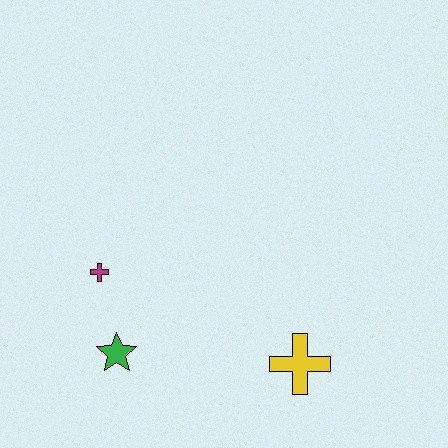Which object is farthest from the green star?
The yellow cross is farthest from the green star.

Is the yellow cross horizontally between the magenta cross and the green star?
No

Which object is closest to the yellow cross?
The green star is closest to the yellow cross.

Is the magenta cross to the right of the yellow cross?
No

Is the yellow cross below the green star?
Yes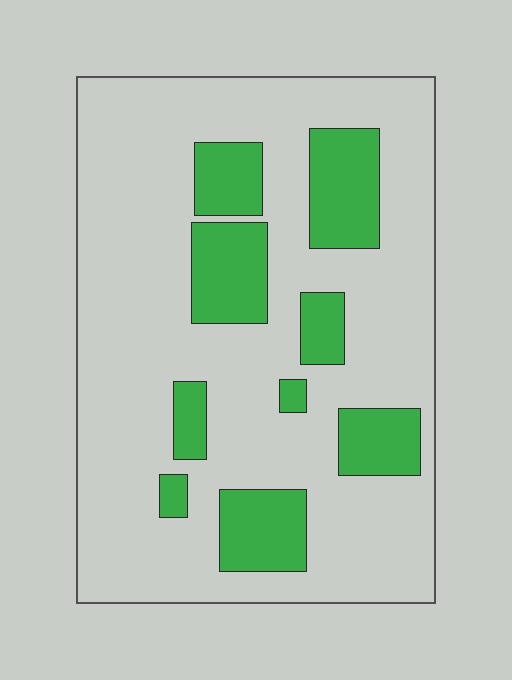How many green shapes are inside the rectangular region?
9.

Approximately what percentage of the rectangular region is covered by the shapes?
Approximately 20%.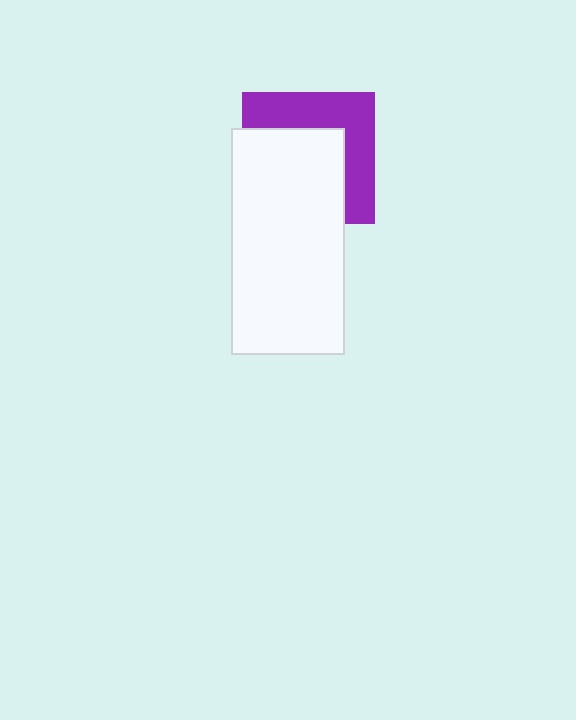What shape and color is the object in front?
The object in front is a white rectangle.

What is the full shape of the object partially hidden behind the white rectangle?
The partially hidden object is a purple square.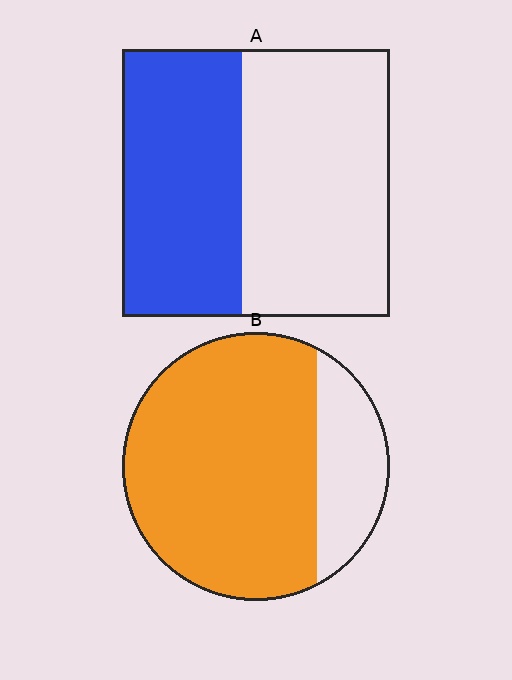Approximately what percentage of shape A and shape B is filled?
A is approximately 45% and B is approximately 80%.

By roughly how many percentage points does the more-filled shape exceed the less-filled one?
By roughly 35 percentage points (B over A).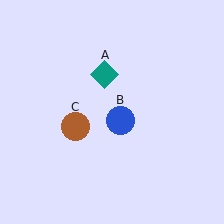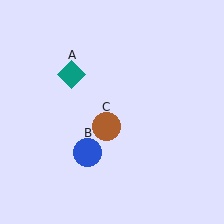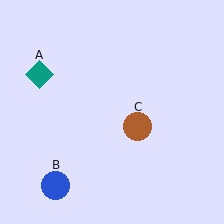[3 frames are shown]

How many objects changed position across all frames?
3 objects changed position: teal diamond (object A), blue circle (object B), brown circle (object C).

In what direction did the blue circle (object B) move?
The blue circle (object B) moved down and to the left.